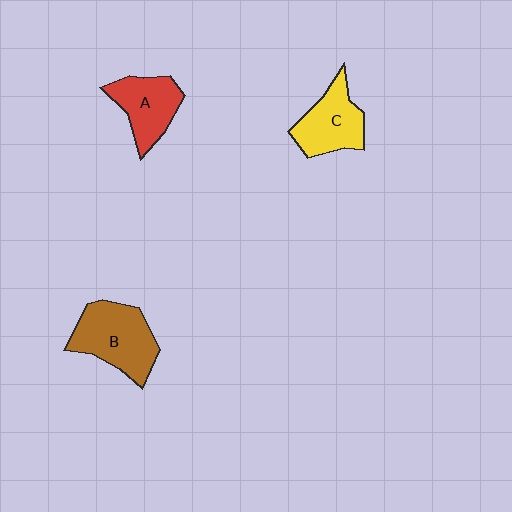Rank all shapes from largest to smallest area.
From largest to smallest: B (brown), C (yellow), A (red).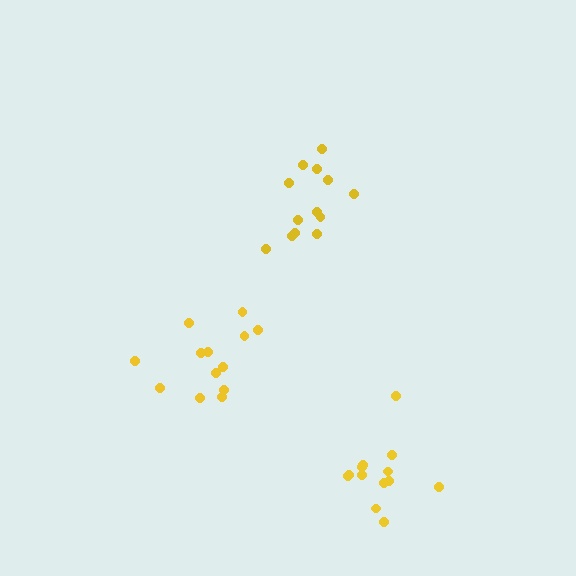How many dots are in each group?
Group 1: 13 dots, Group 2: 13 dots, Group 3: 13 dots (39 total).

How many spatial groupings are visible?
There are 3 spatial groupings.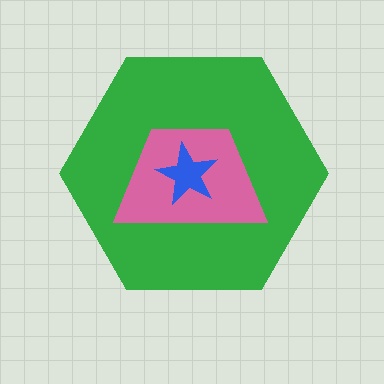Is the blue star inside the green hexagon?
Yes.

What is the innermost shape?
The blue star.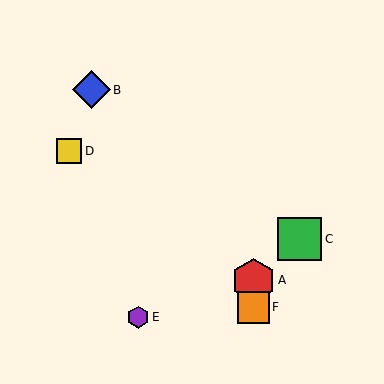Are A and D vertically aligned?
No, A is at x≈253 and D is at x≈69.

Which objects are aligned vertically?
Objects A, F are aligned vertically.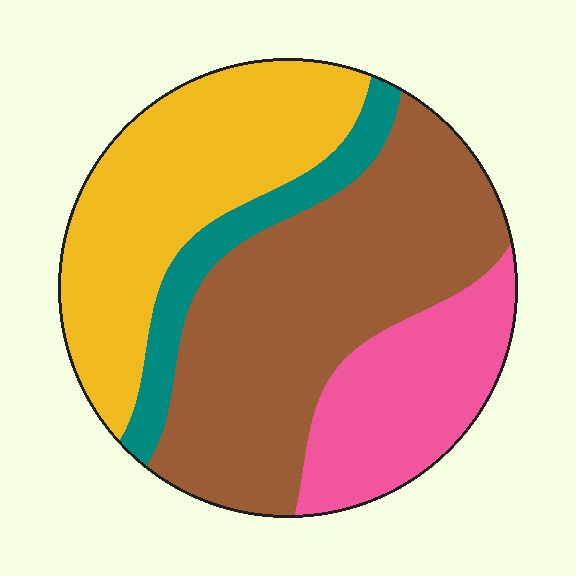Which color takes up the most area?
Brown, at roughly 40%.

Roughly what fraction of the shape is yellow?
Yellow takes up about one third (1/3) of the shape.